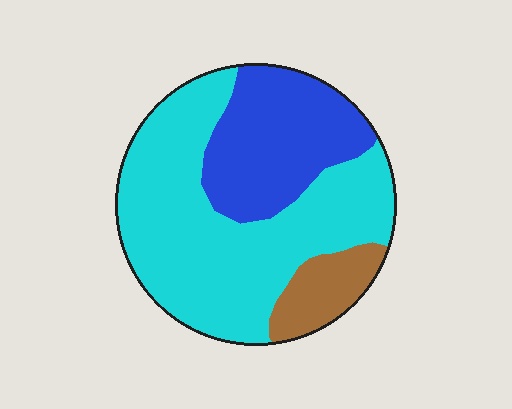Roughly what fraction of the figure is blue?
Blue covers about 30% of the figure.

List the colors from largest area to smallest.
From largest to smallest: cyan, blue, brown.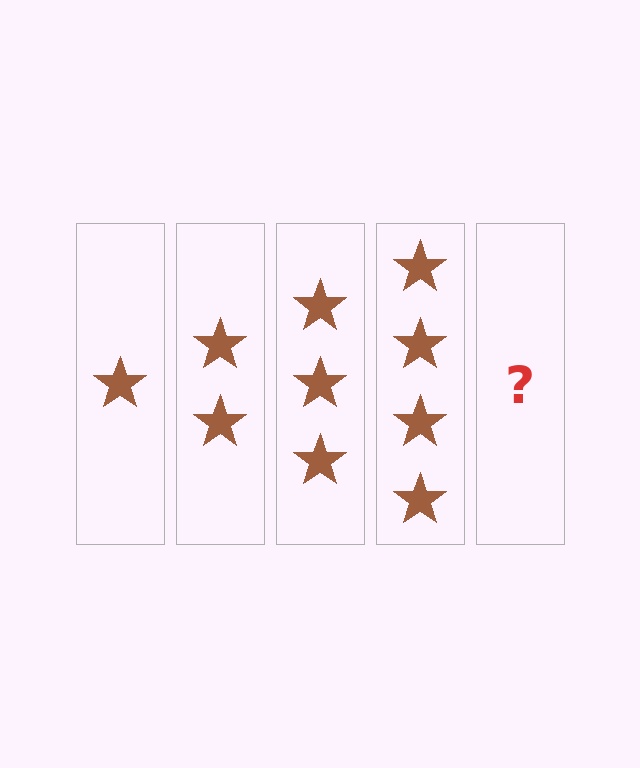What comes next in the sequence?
The next element should be 5 stars.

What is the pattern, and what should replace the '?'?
The pattern is that each step adds one more star. The '?' should be 5 stars.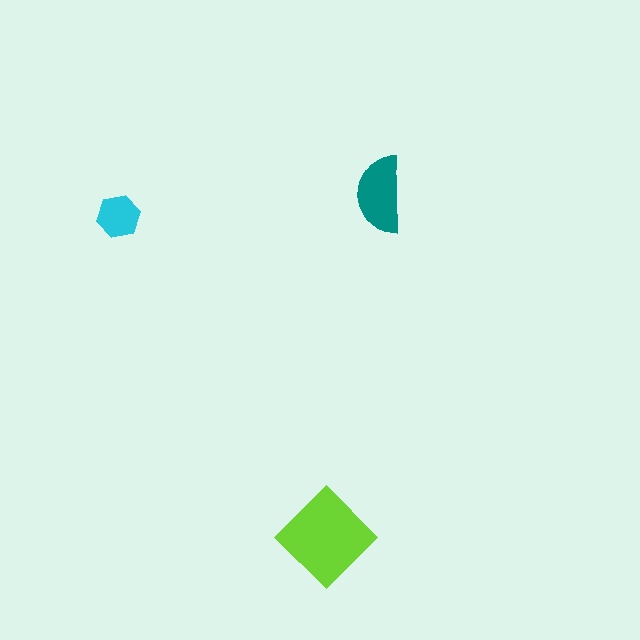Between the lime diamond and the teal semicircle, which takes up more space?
The lime diamond.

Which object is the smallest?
The cyan hexagon.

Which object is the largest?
The lime diamond.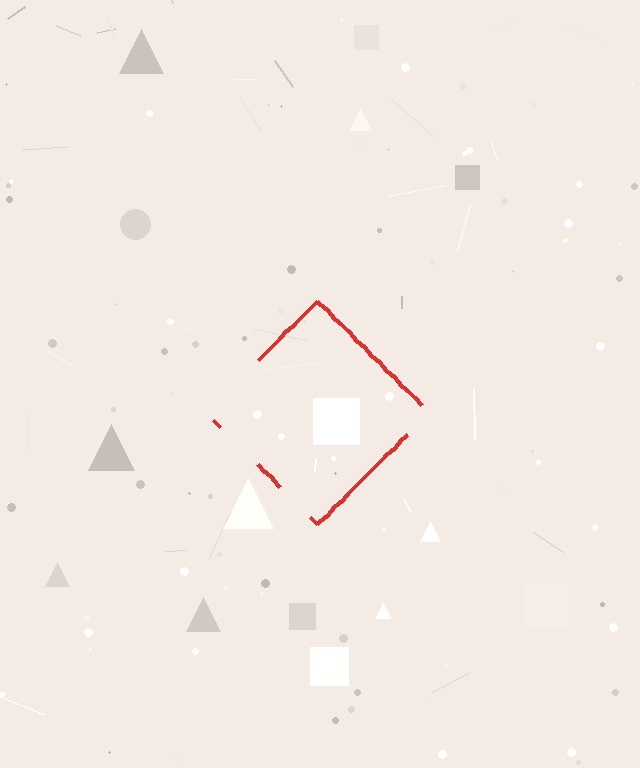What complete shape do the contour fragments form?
The contour fragments form a diamond.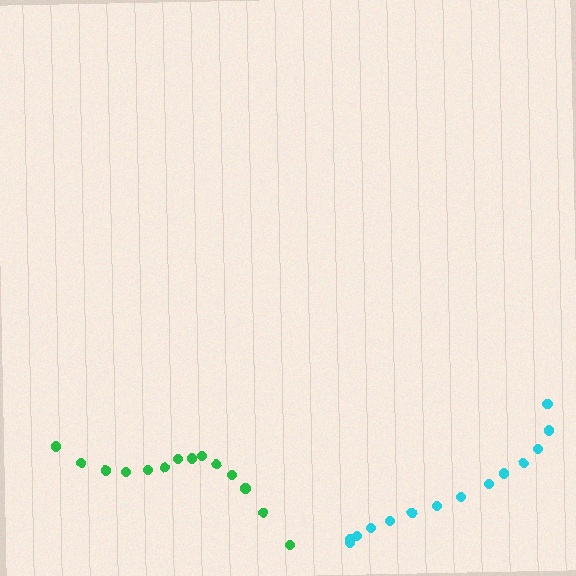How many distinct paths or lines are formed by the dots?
There are 2 distinct paths.